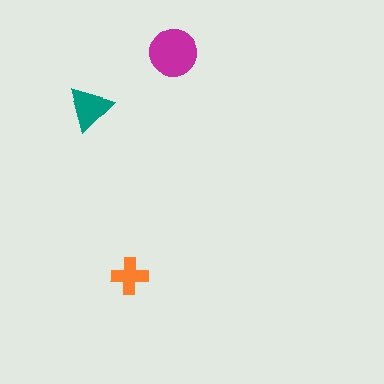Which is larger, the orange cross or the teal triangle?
The teal triangle.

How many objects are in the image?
There are 3 objects in the image.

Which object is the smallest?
The orange cross.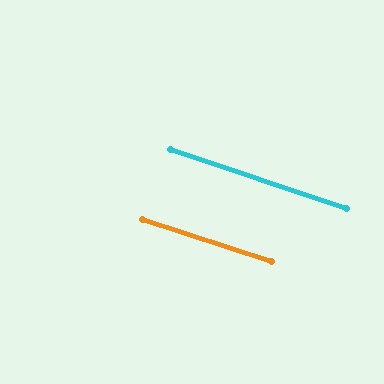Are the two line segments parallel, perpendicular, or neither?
Parallel — their directions differ by only 0.6°.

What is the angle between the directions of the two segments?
Approximately 1 degree.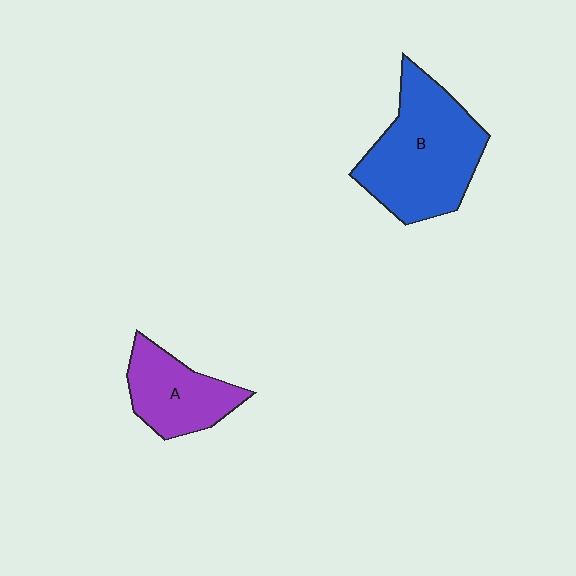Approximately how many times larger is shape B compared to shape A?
Approximately 1.7 times.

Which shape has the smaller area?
Shape A (purple).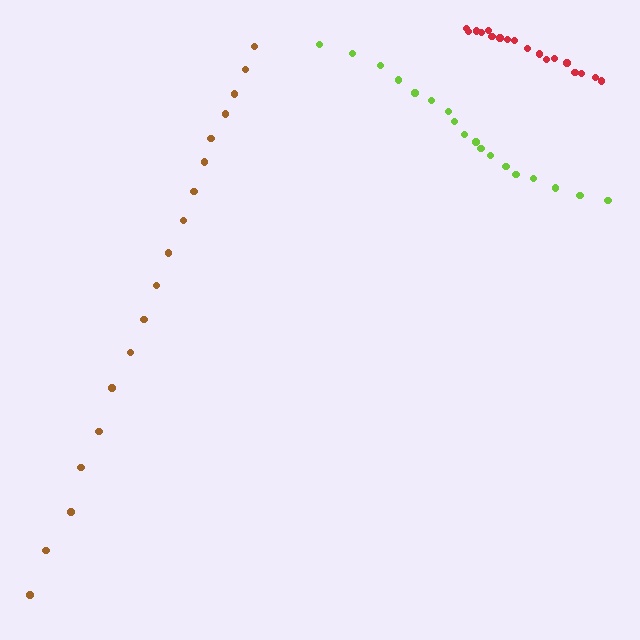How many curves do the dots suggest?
There are 3 distinct paths.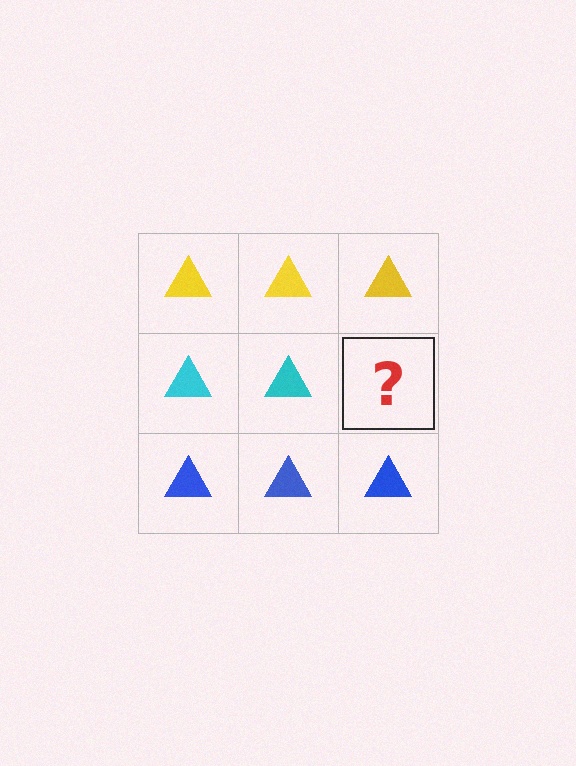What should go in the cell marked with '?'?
The missing cell should contain a cyan triangle.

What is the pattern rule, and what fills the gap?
The rule is that each row has a consistent color. The gap should be filled with a cyan triangle.